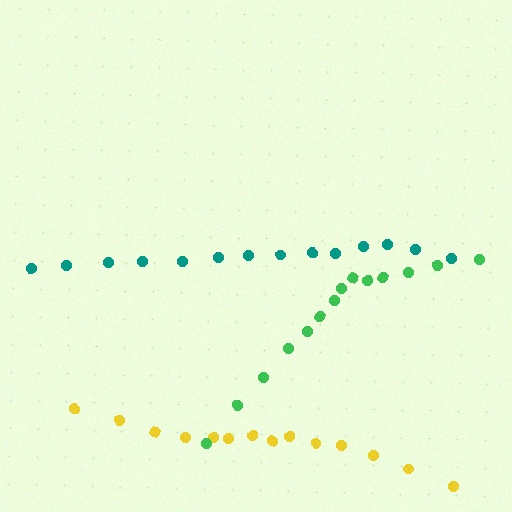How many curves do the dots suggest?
There are 3 distinct paths.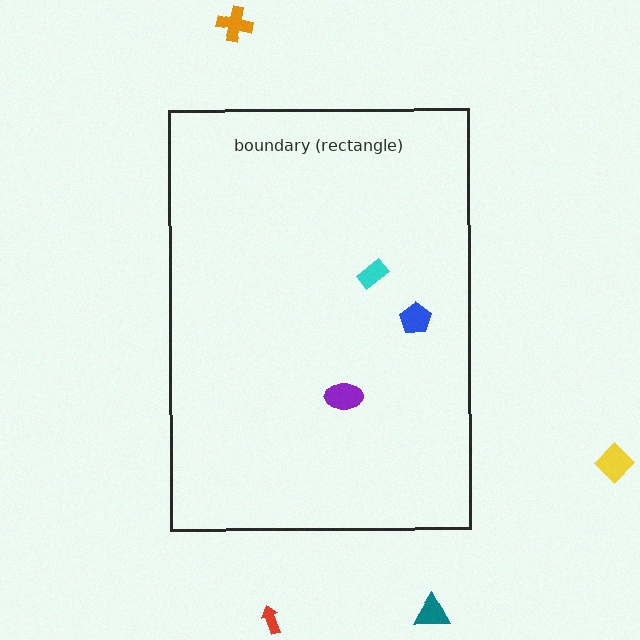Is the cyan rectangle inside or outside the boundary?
Inside.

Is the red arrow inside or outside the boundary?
Outside.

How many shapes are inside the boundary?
3 inside, 4 outside.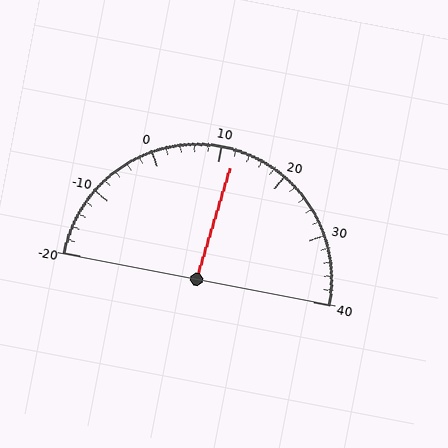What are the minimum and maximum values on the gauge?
The gauge ranges from -20 to 40.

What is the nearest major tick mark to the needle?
The nearest major tick mark is 10.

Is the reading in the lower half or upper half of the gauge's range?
The reading is in the upper half of the range (-20 to 40).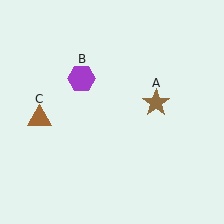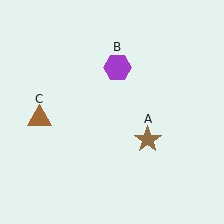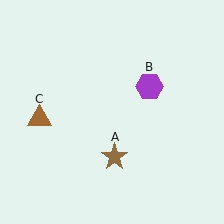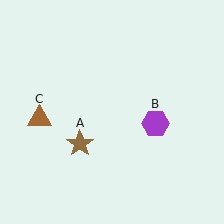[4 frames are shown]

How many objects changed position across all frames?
2 objects changed position: brown star (object A), purple hexagon (object B).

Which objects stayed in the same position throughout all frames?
Brown triangle (object C) remained stationary.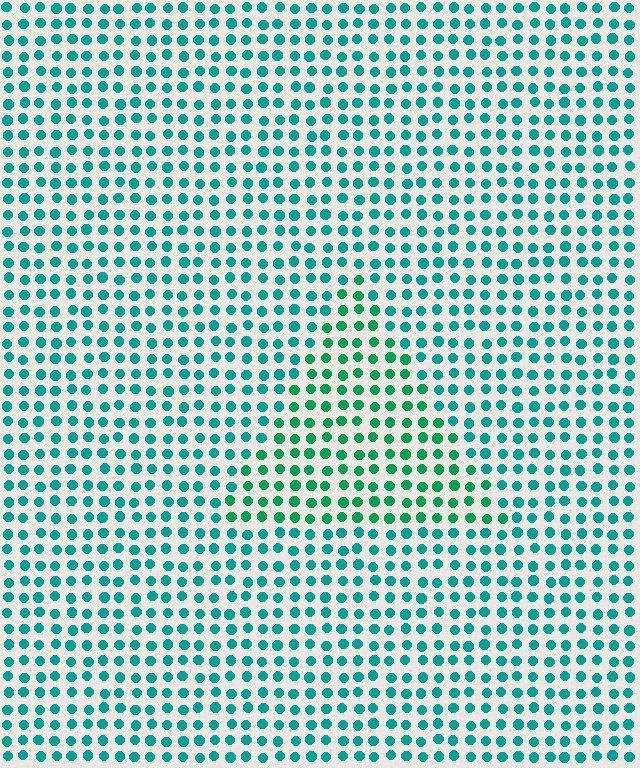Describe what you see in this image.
The image is filled with small teal elements in a uniform arrangement. A triangle-shaped region is visible where the elements are tinted to a slightly different hue, forming a subtle color boundary.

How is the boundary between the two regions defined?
The boundary is defined purely by a slight shift in hue (about 27 degrees). Spacing, size, and orientation are identical on both sides.